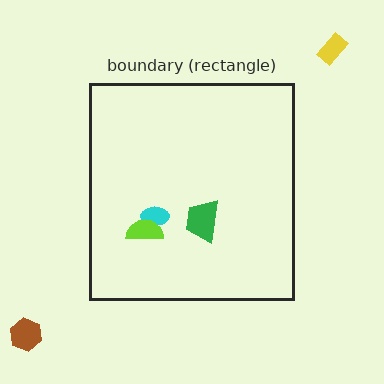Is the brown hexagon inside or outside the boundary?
Outside.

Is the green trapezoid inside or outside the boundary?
Inside.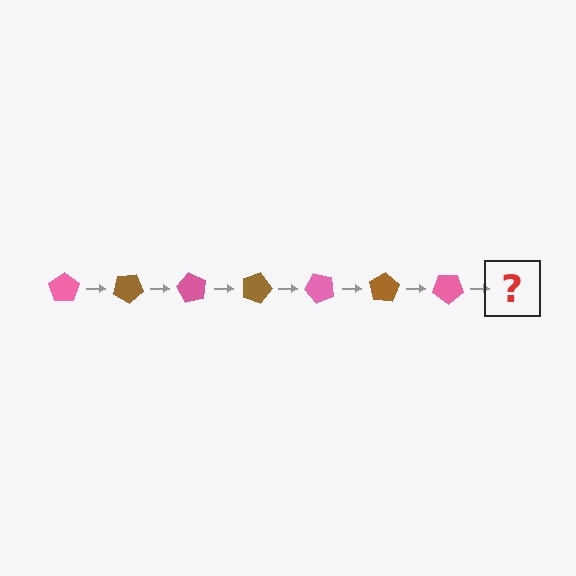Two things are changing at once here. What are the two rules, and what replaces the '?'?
The two rules are that it rotates 30 degrees each step and the color cycles through pink and brown. The '?' should be a brown pentagon, rotated 210 degrees from the start.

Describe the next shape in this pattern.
It should be a brown pentagon, rotated 210 degrees from the start.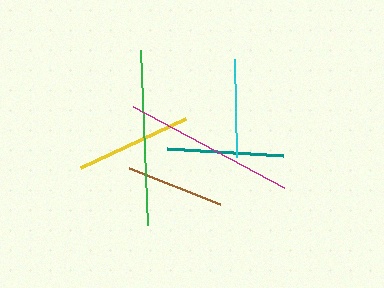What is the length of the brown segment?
The brown segment is approximately 98 pixels long.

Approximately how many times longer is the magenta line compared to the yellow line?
The magenta line is approximately 1.5 times the length of the yellow line.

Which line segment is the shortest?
The cyan line is the shortest at approximately 97 pixels.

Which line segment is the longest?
The green line is the longest at approximately 175 pixels.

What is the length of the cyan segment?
The cyan segment is approximately 97 pixels long.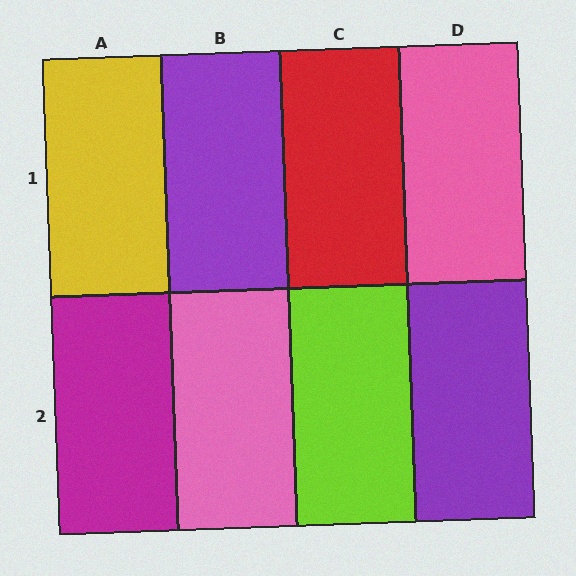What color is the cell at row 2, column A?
Magenta.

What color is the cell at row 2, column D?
Purple.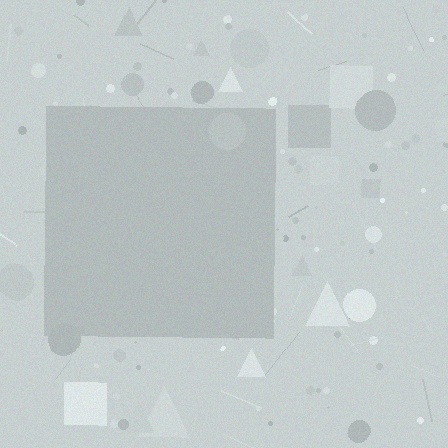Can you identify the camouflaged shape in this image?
The camouflaged shape is a square.